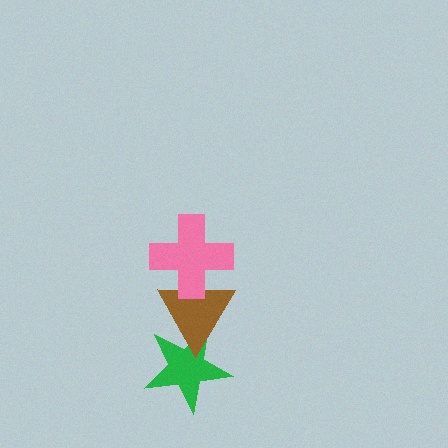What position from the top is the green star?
The green star is 3rd from the top.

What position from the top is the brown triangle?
The brown triangle is 2nd from the top.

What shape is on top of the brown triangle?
The pink cross is on top of the brown triangle.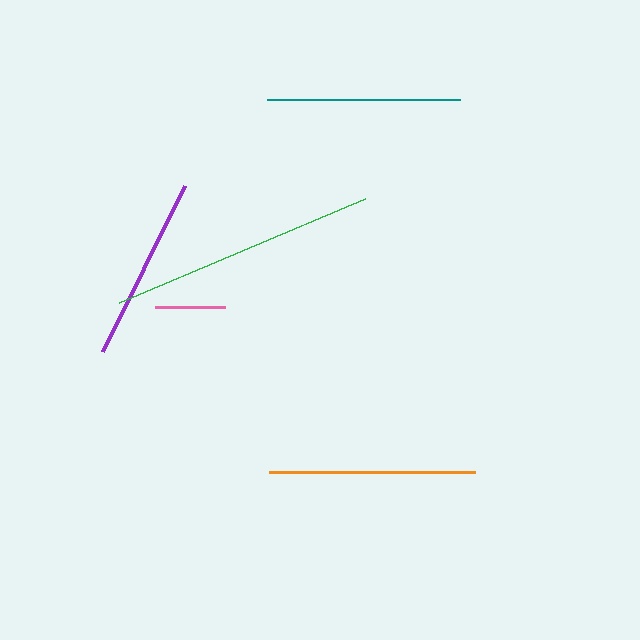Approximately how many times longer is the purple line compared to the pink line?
The purple line is approximately 2.7 times the length of the pink line.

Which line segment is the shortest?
The pink line is the shortest at approximately 69 pixels.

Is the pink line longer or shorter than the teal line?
The teal line is longer than the pink line.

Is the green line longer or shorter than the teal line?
The green line is longer than the teal line.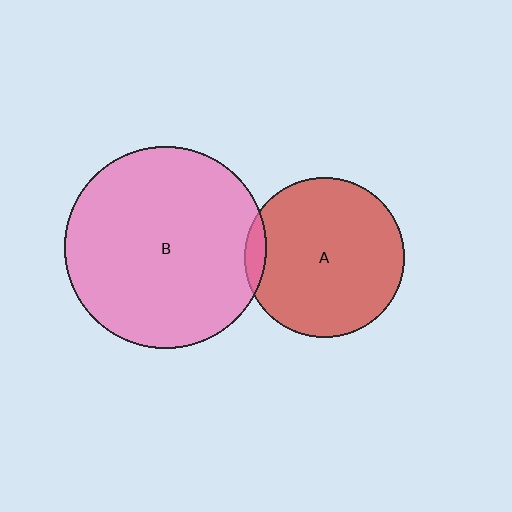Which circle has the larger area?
Circle B (pink).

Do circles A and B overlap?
Yes.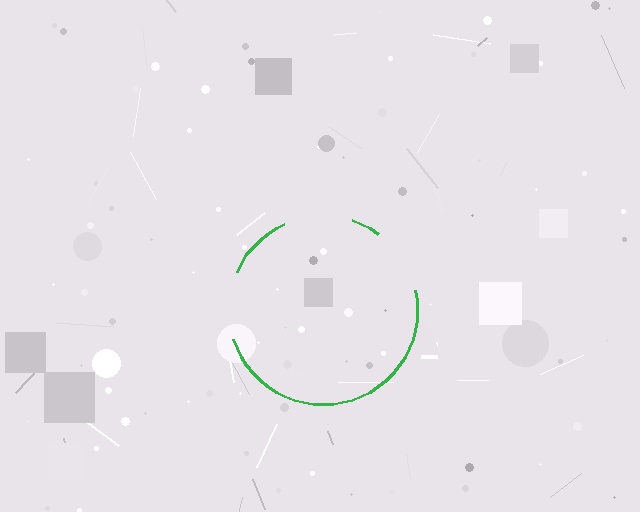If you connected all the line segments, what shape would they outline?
They would outline a circle.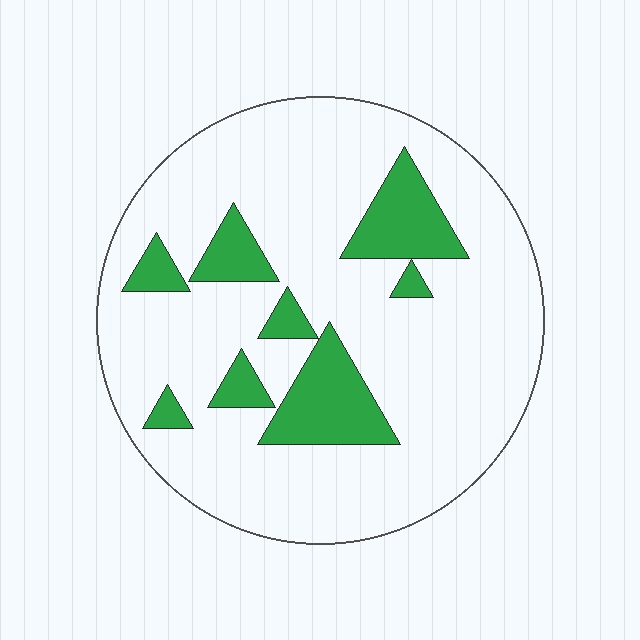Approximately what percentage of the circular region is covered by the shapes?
Approximately 20%.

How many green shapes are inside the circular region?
8.